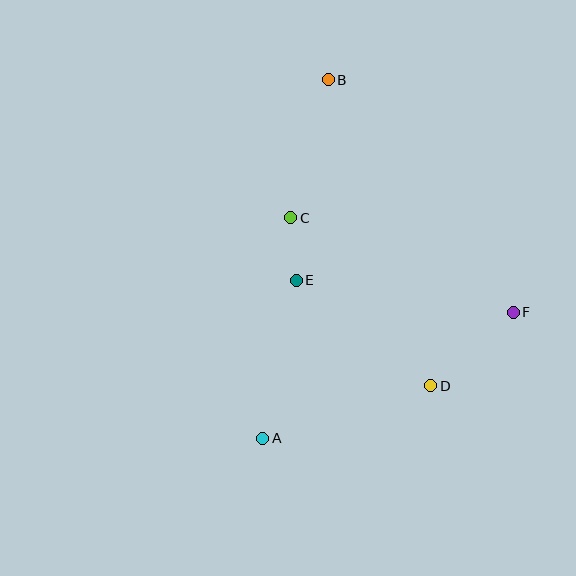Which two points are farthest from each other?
Points A and B are farthest from each other.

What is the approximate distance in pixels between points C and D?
The distance between C and D is approximately 219 pixels.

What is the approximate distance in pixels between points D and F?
The distance between D and F is approximately 110 pixels.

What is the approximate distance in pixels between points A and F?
The distance between A and F is approximately 280 pixels.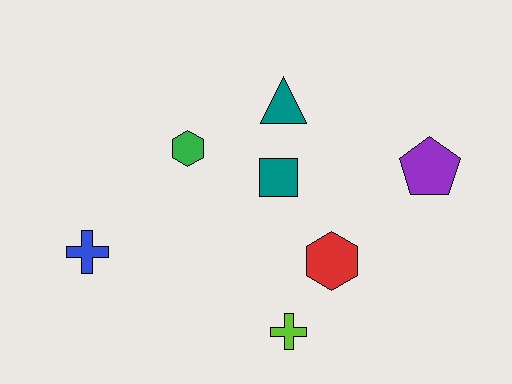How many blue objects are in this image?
There is 1 blue object.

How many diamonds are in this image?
There are no diamonds.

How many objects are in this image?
There are 7 objects.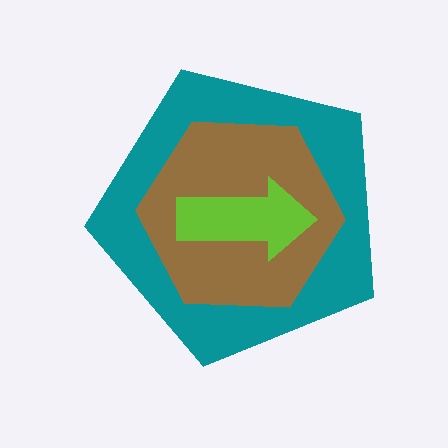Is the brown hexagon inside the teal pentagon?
Yes.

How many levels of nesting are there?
3.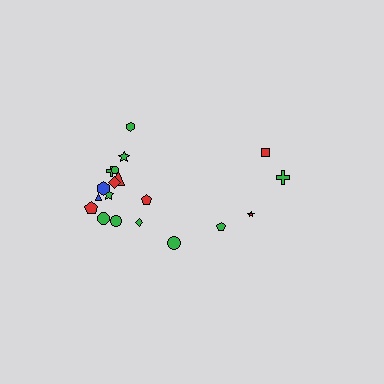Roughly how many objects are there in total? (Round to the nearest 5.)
Roughly 20 objects in total.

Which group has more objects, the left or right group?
The left group.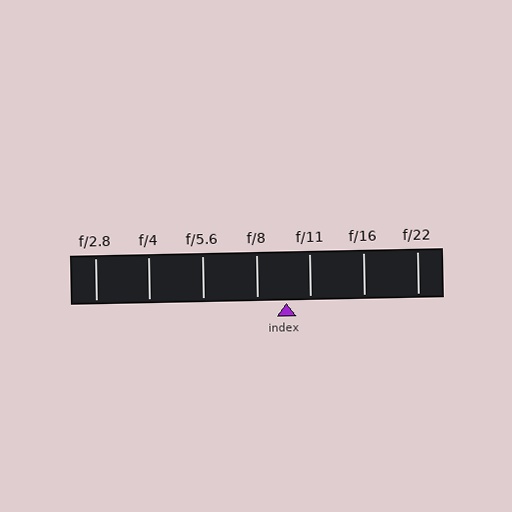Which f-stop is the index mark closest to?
The index mark is closest to f/11.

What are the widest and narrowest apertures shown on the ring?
The widest aperture shown is f/2.8 and the narrowest is f/22.